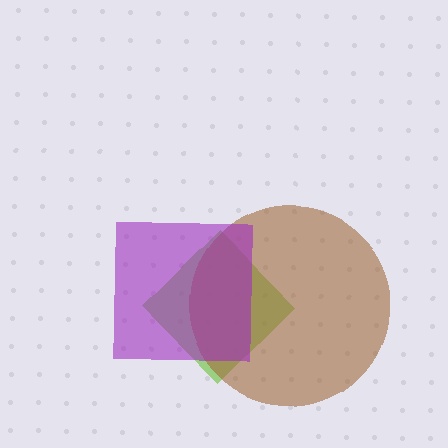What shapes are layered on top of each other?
The layered shapes are: a lime diamond, a brown circle, a purple square.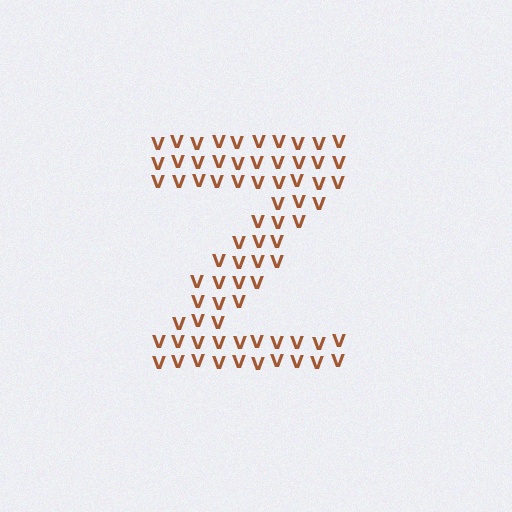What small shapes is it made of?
It is made of small letter V's.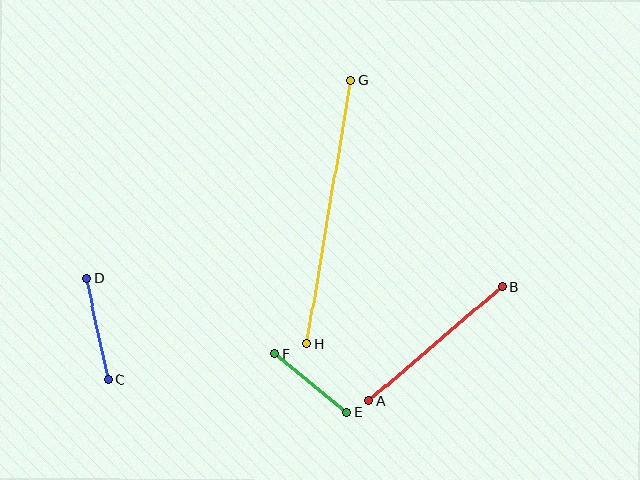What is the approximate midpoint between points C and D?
The midpoint is at approximately (97, 329) pixels.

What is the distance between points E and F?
The distance is approximately 93 pixels.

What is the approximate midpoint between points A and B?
The midpoint is at approximately (435, 344) pixels.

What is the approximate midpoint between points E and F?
The midpoint is at approximately (311, 383) pixels.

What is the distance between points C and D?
The distance is approximately 103 pixels.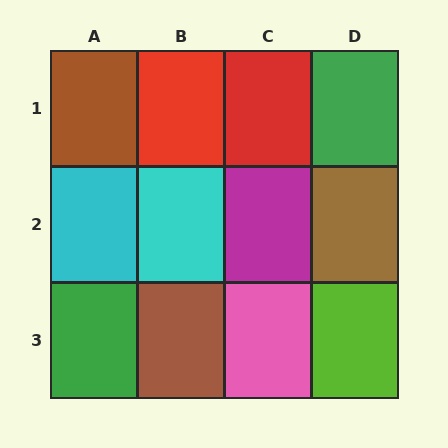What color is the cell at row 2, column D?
Brown.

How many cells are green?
2 cells are green.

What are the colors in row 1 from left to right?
Brown, red, red, green.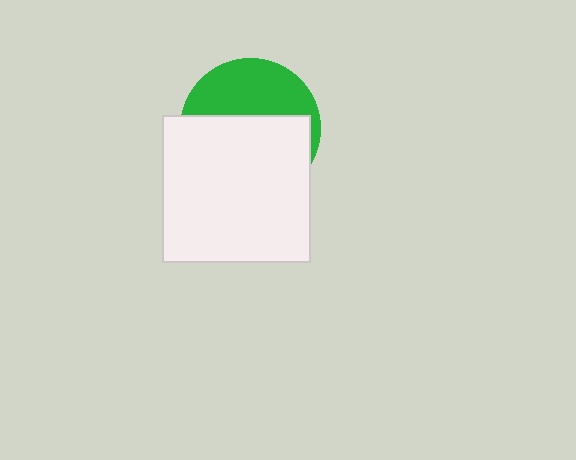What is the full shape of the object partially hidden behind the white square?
The partially hidden object is a green circle.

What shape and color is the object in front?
The object in front is a white square.